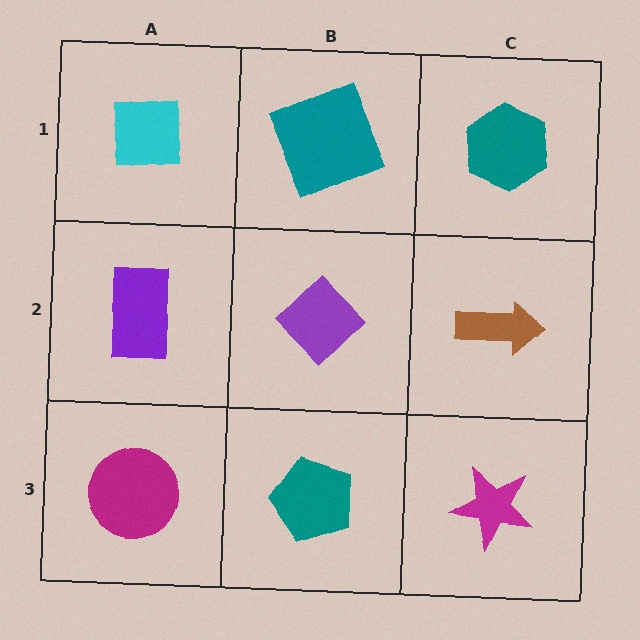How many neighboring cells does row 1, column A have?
2.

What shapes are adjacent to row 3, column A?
A purple rectangle (row 2, column A), a teal pentagon (row 3, column B).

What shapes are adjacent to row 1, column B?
A purple diamond (row 2, column B), a cyan square (row 1, column A), a teal hexagon (row 1, column C).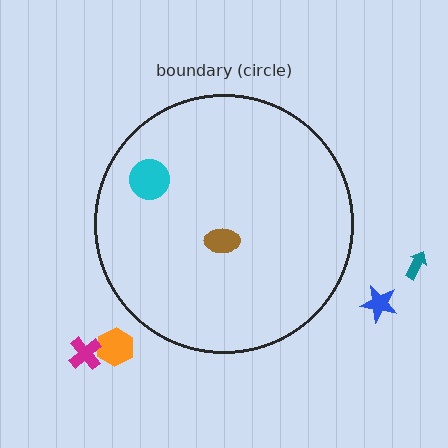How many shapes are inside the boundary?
2 inside, 4 outside.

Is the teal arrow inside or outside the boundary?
Outside.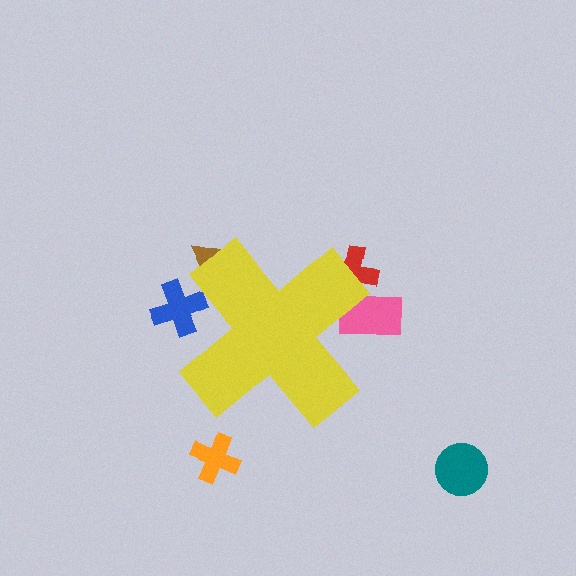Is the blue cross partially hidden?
Yes, the blue cross is partially hidden behind the yellow cross.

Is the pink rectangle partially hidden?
Yes, the pink rectangle is partially hidden behind the yellow cross.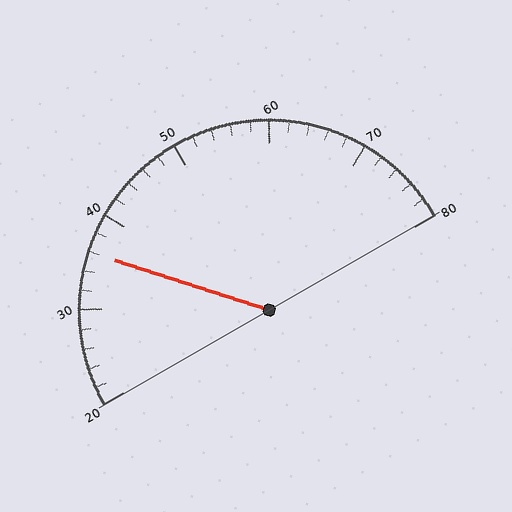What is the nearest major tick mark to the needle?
The nearest major tick mark is 40.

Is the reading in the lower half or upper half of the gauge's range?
The reading is in the lower half of the range (20 to 80).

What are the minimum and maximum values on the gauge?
The gauge ranges from 20 to 80.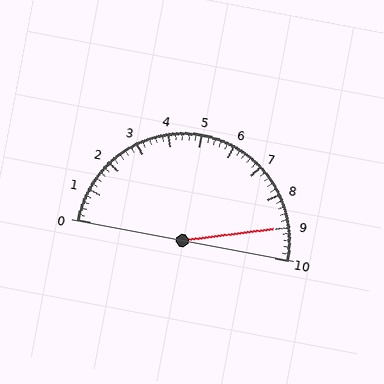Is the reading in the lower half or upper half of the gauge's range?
The reading is in the upper half of the range (0 to 10).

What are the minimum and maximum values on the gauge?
The gauge ranges from 0 to 10.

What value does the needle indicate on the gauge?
The needle indicates approximately 9.0.